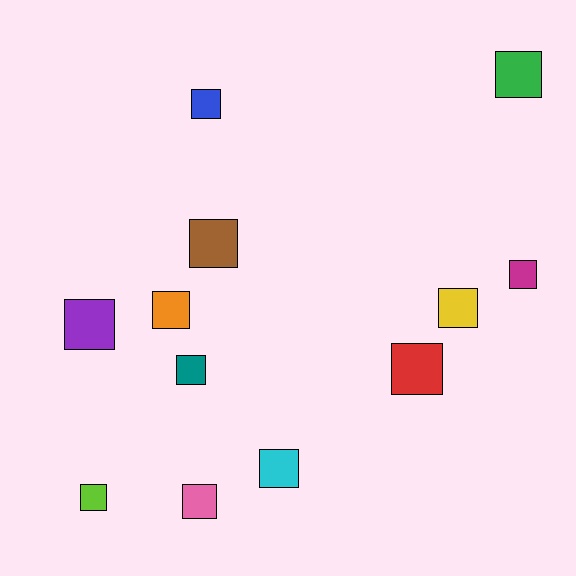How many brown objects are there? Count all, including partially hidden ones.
There is 1 brown object.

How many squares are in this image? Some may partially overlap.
There are 12 squares.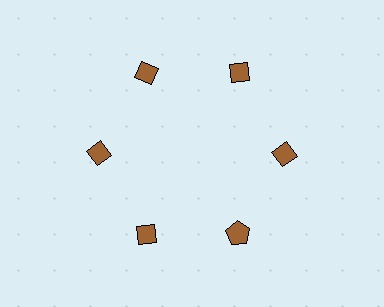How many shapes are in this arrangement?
There are 6 shapes arranged in a ring pattern.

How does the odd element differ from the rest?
It has a different shape: pentagon instead of diamond.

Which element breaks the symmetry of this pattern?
The brown pentagon at roughly the 5 o'clock position breaks the symmetry. All other shapes are brown diamonds.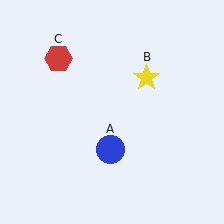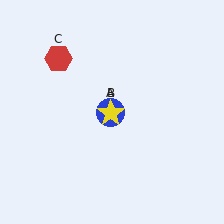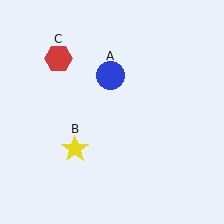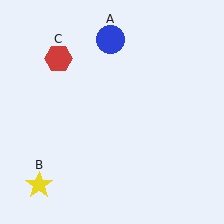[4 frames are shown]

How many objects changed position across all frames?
2 objects changed position: blue circle (object A), yellow star (object B).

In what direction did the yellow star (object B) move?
The yellow star (object B) moved down and to the left.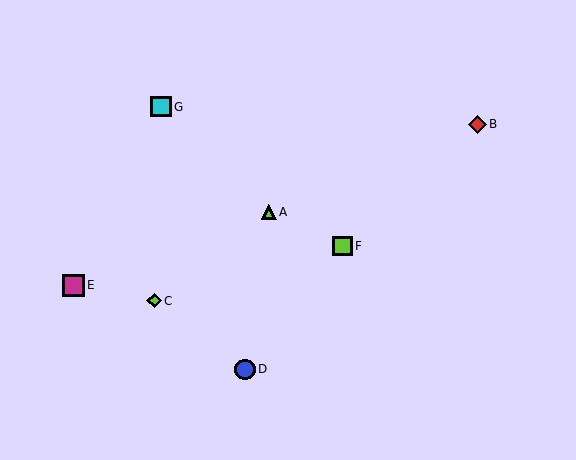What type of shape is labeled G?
Shape G is a cyan square.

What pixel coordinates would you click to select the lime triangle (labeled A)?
Click at (269, 212) to select the lime triangle A.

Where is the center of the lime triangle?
The center of the lime triangle is at (269, 212).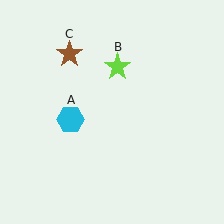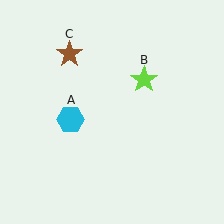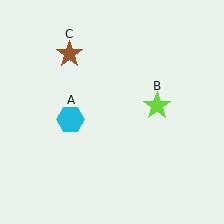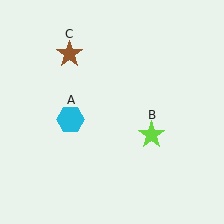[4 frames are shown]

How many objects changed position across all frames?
1 object changed position: lime star (object B).